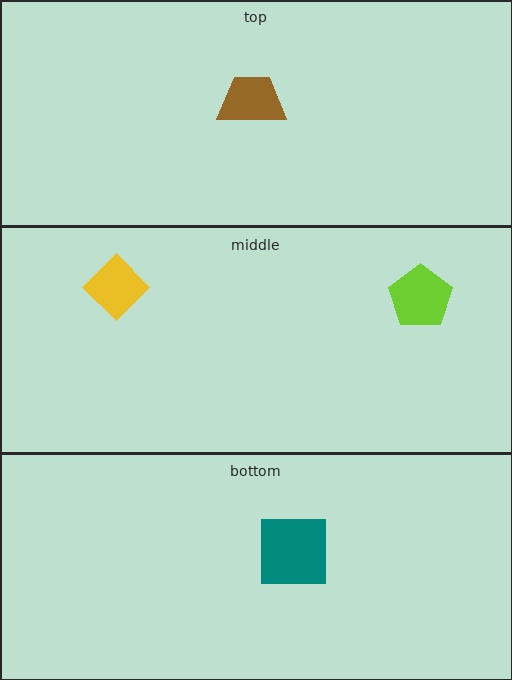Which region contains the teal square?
The bottom region.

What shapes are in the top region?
The brown trapezoid.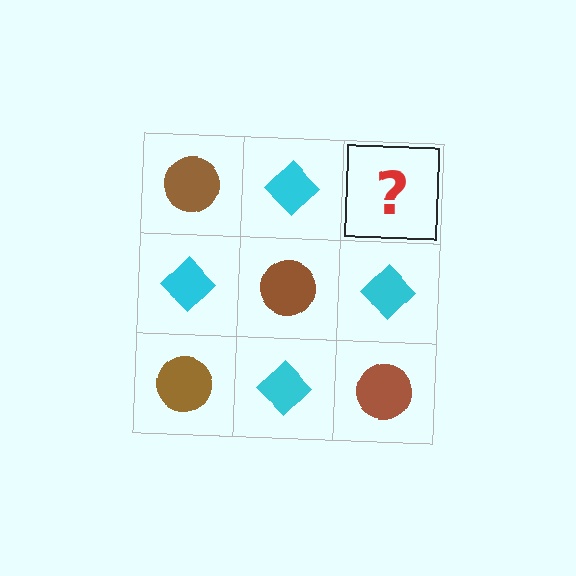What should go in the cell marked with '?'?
The missing cell should contain a brown circle.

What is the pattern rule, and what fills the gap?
The rule is that it alternates brown circle and cyan diamond in a checkerboard pattern. The gap should be filled with a brown circle.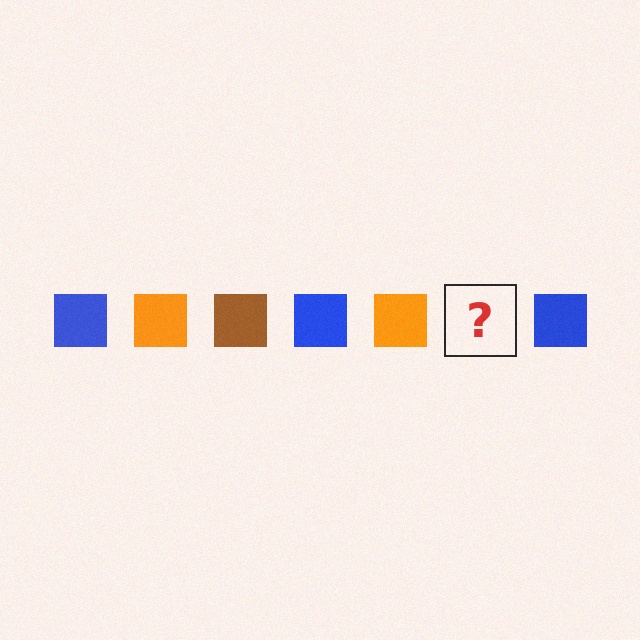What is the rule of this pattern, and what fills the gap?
The rule is that the pattern cycles through blue, orange, brown squares. The gap should be filled with a brown square.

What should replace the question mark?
The question mark should be replaced with a brown square.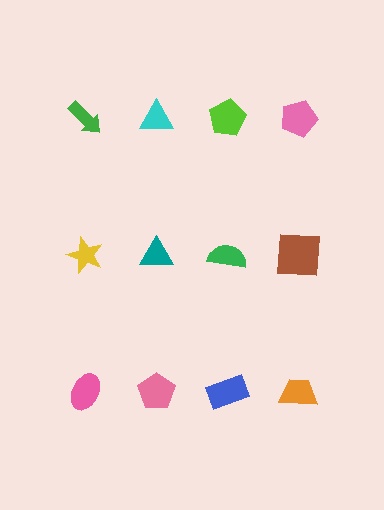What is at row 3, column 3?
A blue rectangle.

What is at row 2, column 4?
A brown square.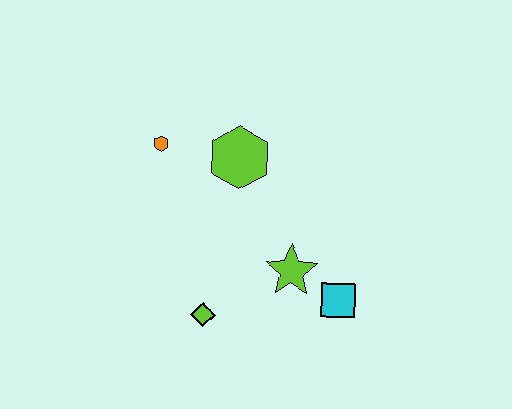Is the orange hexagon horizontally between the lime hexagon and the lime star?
No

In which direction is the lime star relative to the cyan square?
The lime star is to the left of the cyan square.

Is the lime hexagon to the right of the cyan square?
No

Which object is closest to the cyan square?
The lime star is closest to the cyan square.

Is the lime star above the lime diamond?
Yes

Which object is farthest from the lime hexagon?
The cyan square is farthest from the lime hexagon.